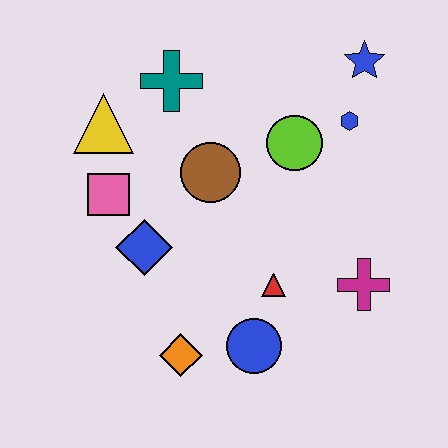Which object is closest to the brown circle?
The lime circle is closest to the brown circle.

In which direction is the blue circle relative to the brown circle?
The blue circle is below the brown circle.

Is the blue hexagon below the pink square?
No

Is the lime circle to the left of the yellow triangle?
No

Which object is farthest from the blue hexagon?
The orange diamond is farthest from the blue hexagon.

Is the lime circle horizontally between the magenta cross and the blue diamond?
Yes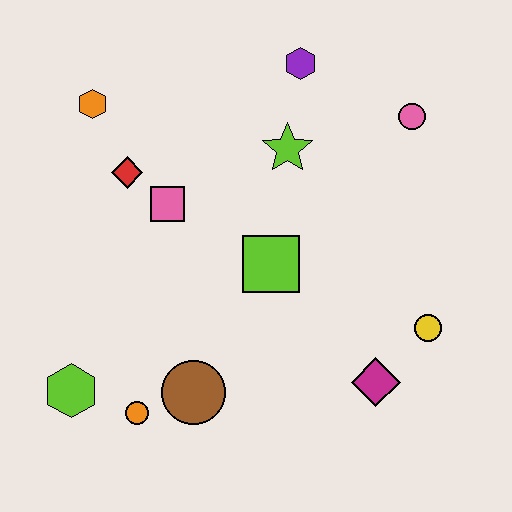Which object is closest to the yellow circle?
The magenta diamond is closest to the yellow circle.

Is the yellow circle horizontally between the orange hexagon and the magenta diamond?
No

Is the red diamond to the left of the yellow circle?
Yes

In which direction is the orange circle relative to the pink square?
The orange circle is below the pink square.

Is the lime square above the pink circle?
No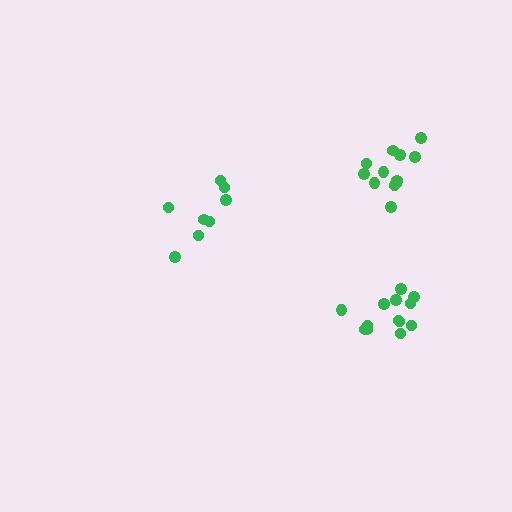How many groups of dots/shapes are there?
There are 3 groups.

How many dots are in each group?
Group 1: 12 dots, Group 2: 8 dots, Group 3: 13 dots (33 total).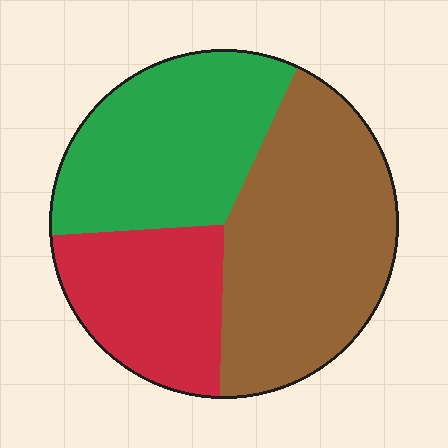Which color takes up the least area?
Red, at roughly 25%.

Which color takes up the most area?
Brown, at roughly 45%.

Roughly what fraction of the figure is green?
Green takes up about one third (1/3) of the figure.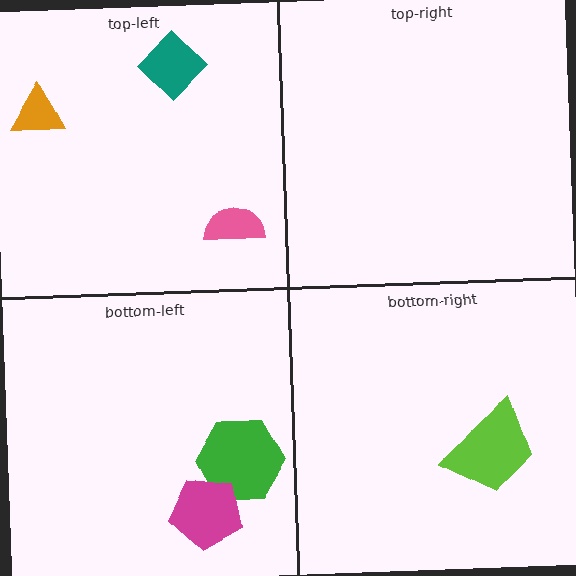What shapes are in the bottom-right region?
The lime trapezoid.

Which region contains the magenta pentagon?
The bottom-left region.